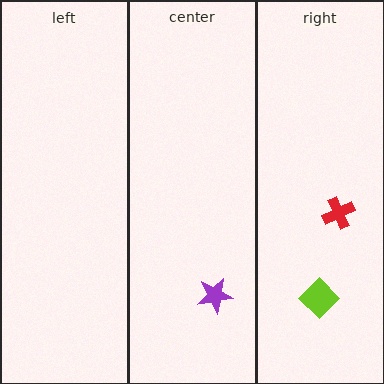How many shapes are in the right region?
2.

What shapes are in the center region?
The purple star.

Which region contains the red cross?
The right region.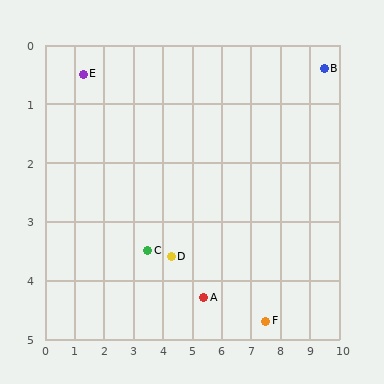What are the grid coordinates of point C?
Point C is at approximately (3.5, 3.5).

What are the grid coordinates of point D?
Point D is at approximately (4.3, 3.6).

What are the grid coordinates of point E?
Point E is at approximately (1.3, 0.5).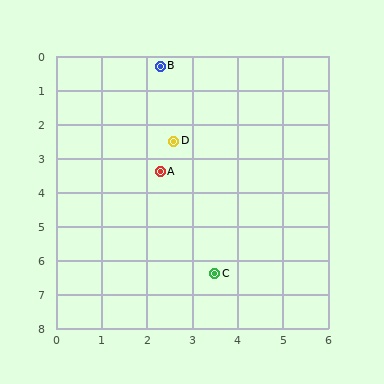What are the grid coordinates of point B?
Point B is at approximately (2.3, 0.3).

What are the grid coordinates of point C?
Point C is at approximately (3.5, 6.4).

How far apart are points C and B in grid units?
Points C and B are about 6.2 grid units apart.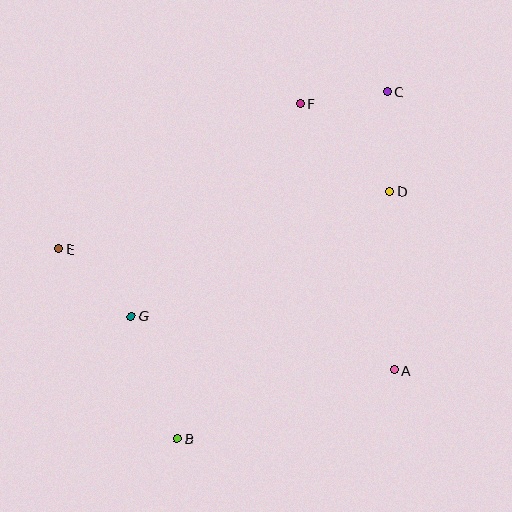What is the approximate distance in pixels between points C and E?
The distance between C and E is approximately 364 pixels.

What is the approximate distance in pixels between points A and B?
The distance between A and B is approximately 228 pixels.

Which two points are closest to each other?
Points C and F are closest to each other.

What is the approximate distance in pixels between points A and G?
The distance between A and G is approximately 269 pixels.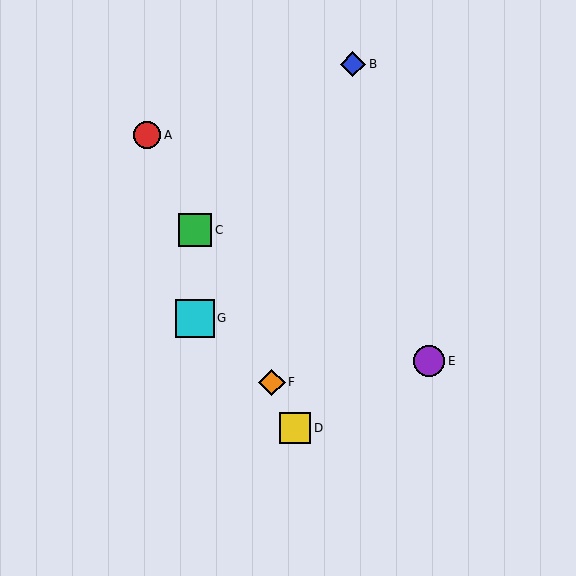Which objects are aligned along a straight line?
Objects A, C, D, F are aligned along a straight line.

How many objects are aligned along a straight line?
4 objects (A, C, D, F) are aligned along a straight line.